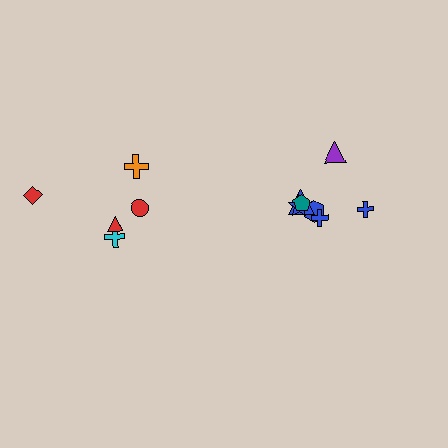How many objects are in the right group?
There are 7 objects.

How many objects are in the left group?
There are 5 objects.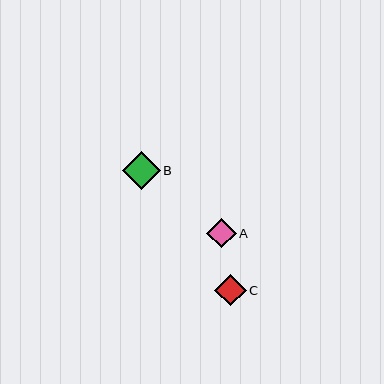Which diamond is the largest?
Diamond B is the largest with a size of approximately 38 pixels.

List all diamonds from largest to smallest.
From largest to smallest: B, C, A.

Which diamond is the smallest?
Diamond A is the smallest with a size of approximately 30 pixels.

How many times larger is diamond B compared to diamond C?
Diamond B is approximately 1.2 times the size of diamond C.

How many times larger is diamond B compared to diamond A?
Diamond B is approximately 1.3 times the size of diamond A.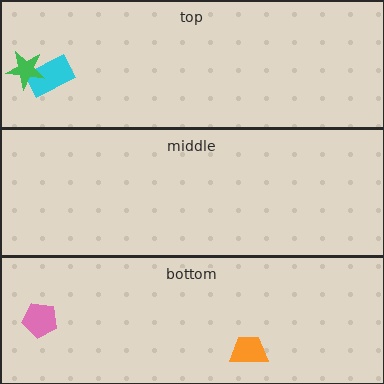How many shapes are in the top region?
2.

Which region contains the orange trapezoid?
The bottom region.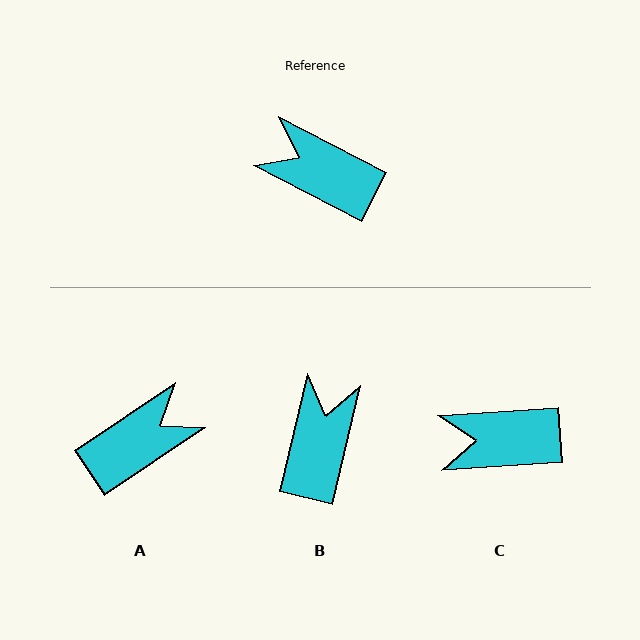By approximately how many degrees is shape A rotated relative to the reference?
Approximately 119 degrees clockwise.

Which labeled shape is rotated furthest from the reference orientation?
A, about 119 degrees away.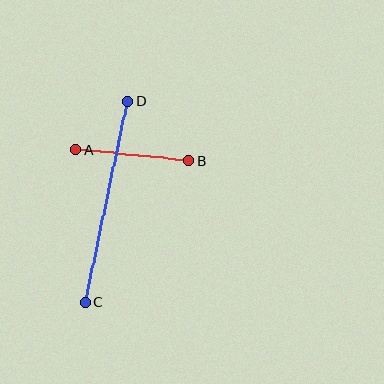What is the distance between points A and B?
The distance is approximately 113 pixels.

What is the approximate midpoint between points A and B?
The midpoint is at approximately (132, 155) pixels.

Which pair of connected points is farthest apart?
Points C and D are farthest apart.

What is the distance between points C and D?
The distance is approximately 205 pixels.